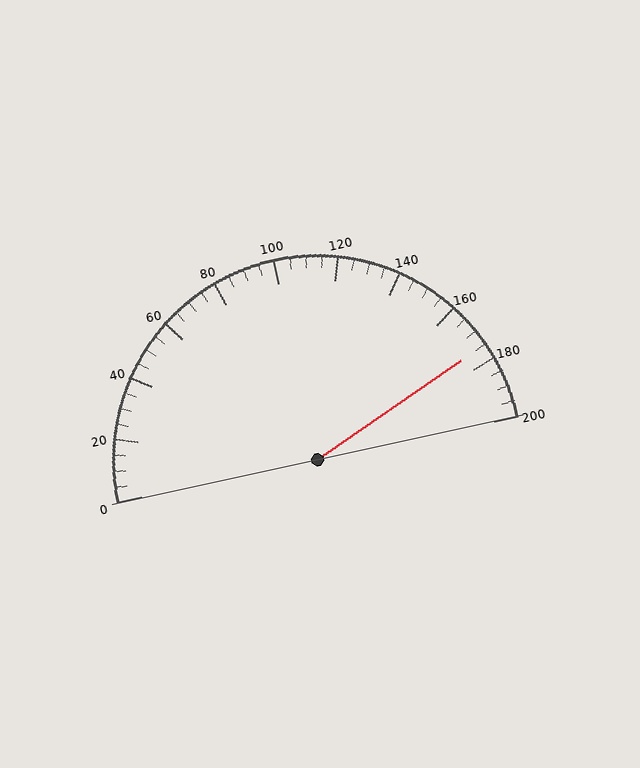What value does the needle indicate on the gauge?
The needle indicates approximately 175.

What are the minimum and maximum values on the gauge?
The gauge ranges from 0 to 200.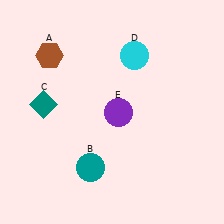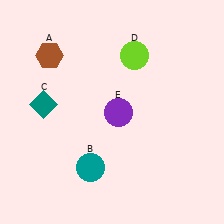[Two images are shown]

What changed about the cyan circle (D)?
In Image 1, D is cyan. In Image 2, it changed to lime.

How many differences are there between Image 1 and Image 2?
There is 1 difference between the two images.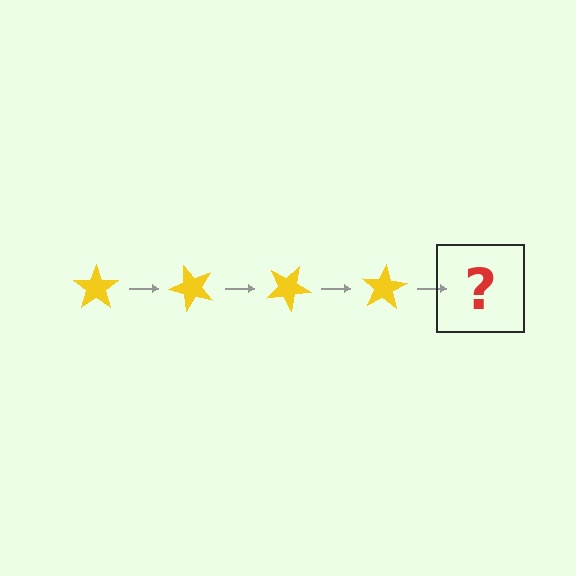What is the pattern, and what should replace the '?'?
The pattern is that the star rotates 50 degrees each step. The '?' should be a yellow star rotated 200 degrees.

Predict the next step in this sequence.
The next step is a yellow star rotated 200 degrees.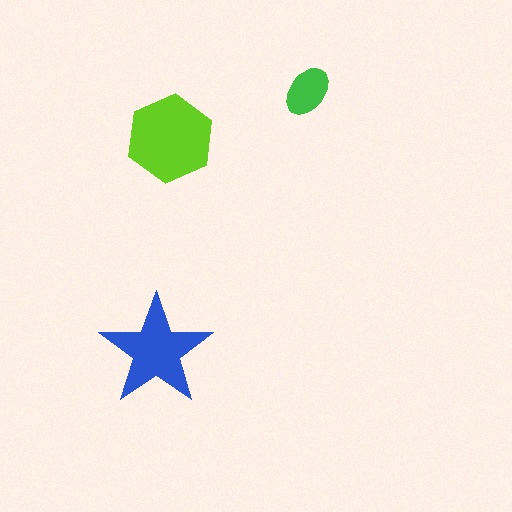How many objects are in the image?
There are 3 objects in the image.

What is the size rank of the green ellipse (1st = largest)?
3rd.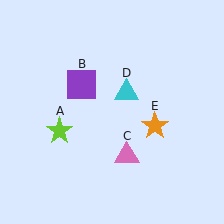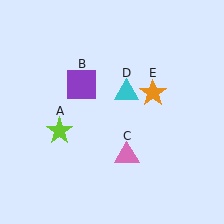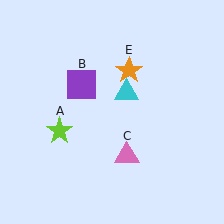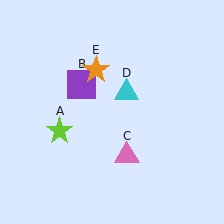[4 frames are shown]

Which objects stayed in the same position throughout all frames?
Lime star (object A) and purple square (object B) and pink triangle (object C) and cyan triangle (object D) remained stationary.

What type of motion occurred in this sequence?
The orange star (object E) rotated counterclockwise around the center of the scene.